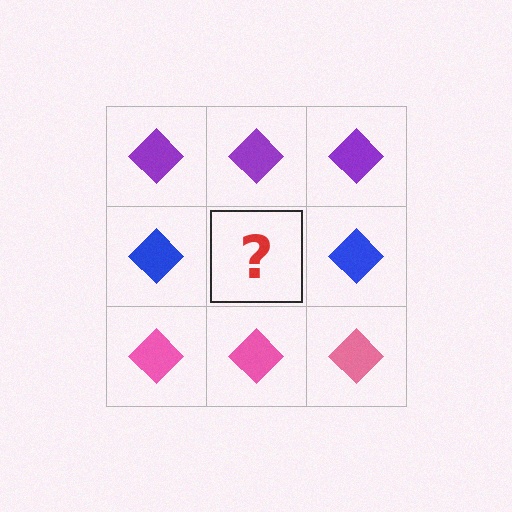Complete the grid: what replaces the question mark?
The question mark should be replaced with a blue diamond.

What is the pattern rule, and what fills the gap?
The rule is that each row has a consistent color. The gap should be filled with a blue diamond.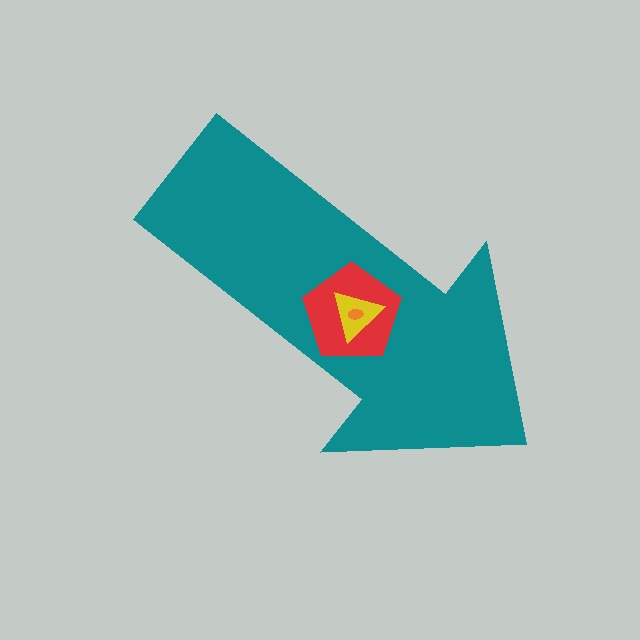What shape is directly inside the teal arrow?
The red pentagon.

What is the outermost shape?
The teal arrow.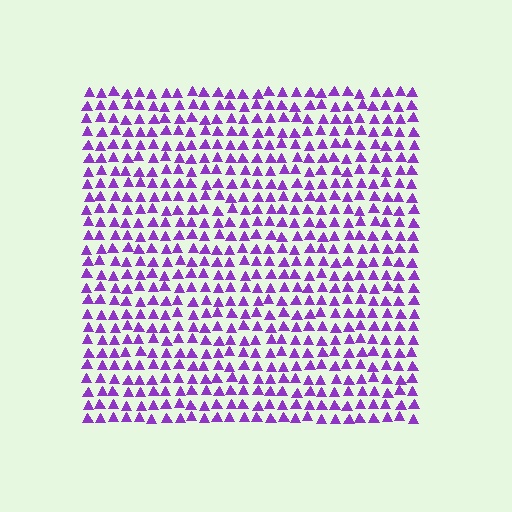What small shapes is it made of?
It is made of small triangles.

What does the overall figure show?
The overall figure shows a square.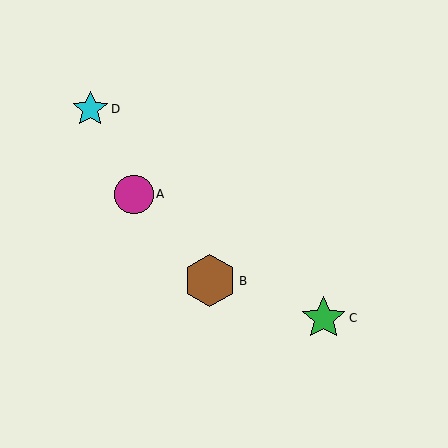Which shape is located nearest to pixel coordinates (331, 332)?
The green star (labeled C) at (324, 318) is nearest to that location.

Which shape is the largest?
The brown hexagon (labeled B) is the largest.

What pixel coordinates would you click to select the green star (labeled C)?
Click at (324, 318) to select the green star C.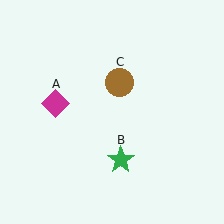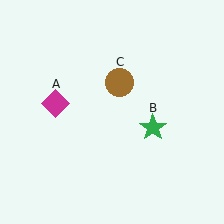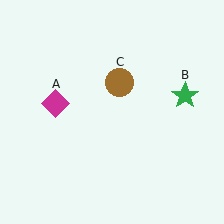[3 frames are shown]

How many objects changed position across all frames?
1 object changed position: green star (object B).